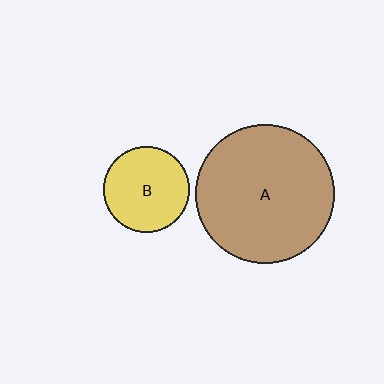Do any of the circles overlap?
No, none of the circles overlap.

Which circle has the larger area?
Circle A (brown).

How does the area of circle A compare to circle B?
Approximately 2.6 times.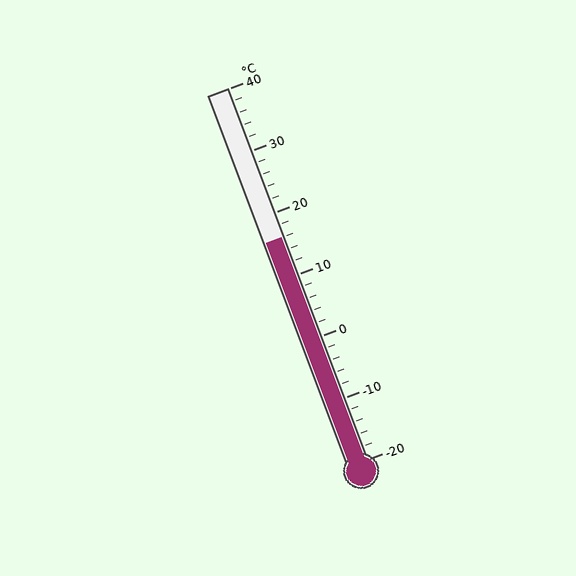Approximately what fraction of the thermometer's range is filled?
The thermometer is filled to approximately 60% of its range.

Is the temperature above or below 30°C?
The temperature is below 30°C.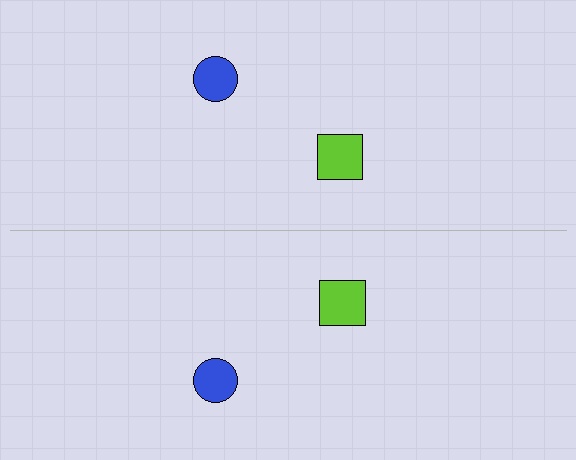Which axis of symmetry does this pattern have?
The pattern has a horizontal axis of symmetry running through the center of the image.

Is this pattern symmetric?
Yes, this pattern has bilateral (reflection) symmetry.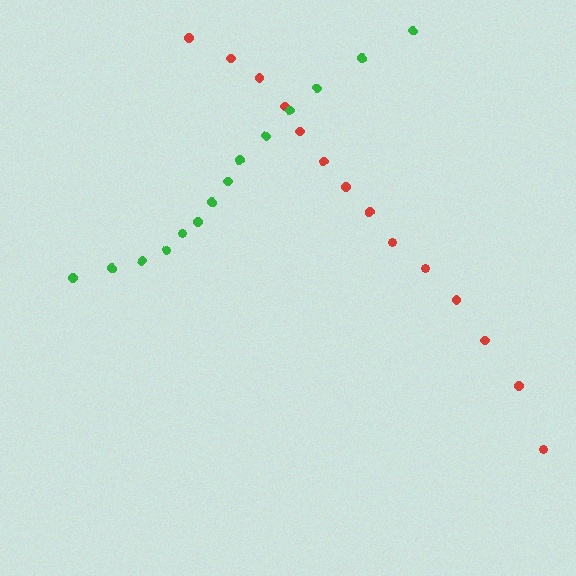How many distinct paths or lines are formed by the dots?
There are 2 distinct paths.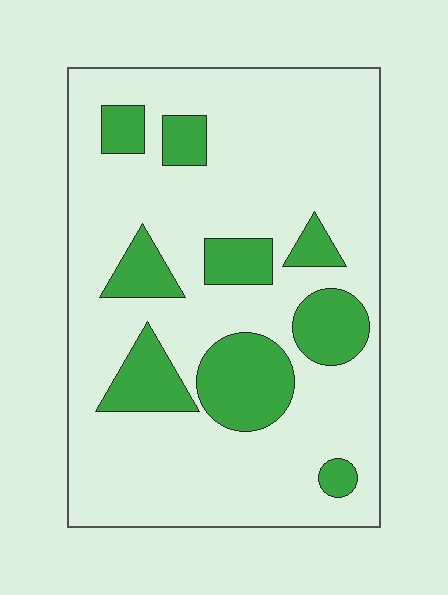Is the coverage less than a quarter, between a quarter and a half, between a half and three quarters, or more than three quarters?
Less than a quarter.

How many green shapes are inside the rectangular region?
9.